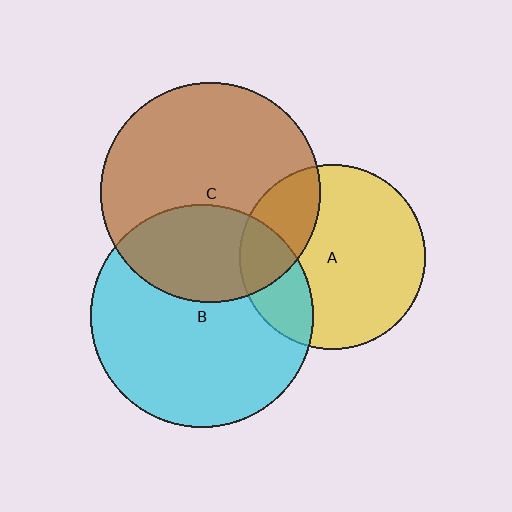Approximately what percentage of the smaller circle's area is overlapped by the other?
Approximately 35%.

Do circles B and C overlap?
Yes.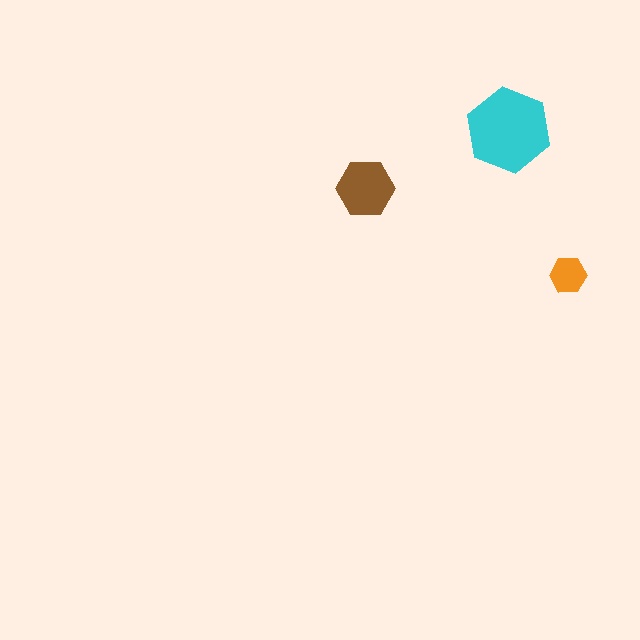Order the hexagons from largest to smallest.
the cyan one, the brown one, the orange one.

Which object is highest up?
The cyan hexagon is topmost.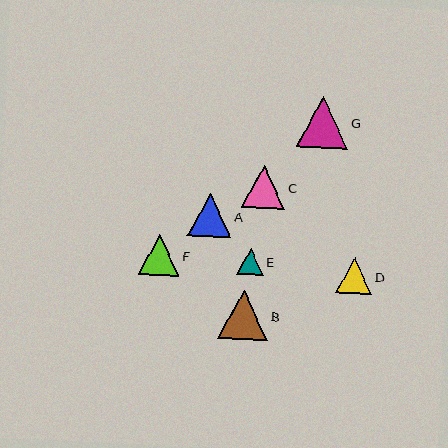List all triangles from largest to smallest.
From largest to smallest: G, B, A, C, F, D, E.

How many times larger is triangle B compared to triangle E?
Triangle B is approximately 1.9 times the size of triangle E.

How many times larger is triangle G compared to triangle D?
Triangle G is approximately 1.4 times the size of triangle D.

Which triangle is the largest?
Triangle G is the largest with a size of approximately 51 pixels.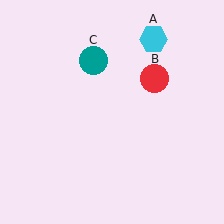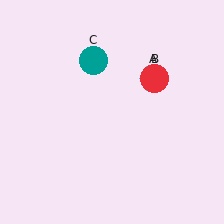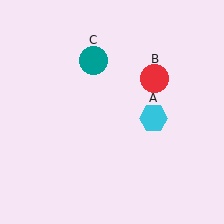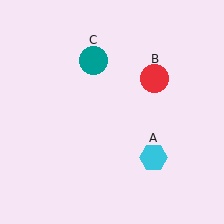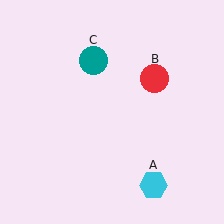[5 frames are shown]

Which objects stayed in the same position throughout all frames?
Red circle (object B) and teal circle (object C) remained stationary.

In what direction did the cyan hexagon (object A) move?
The cyan hexagon (object A) moved down.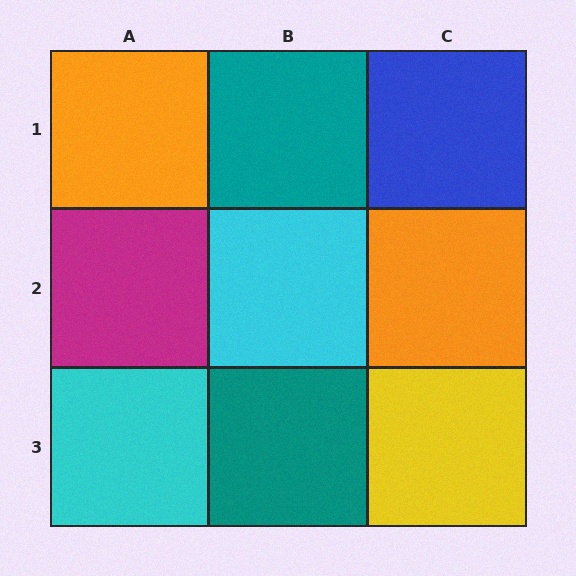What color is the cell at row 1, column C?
Blue.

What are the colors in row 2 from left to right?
Magenta, cyan, orange.